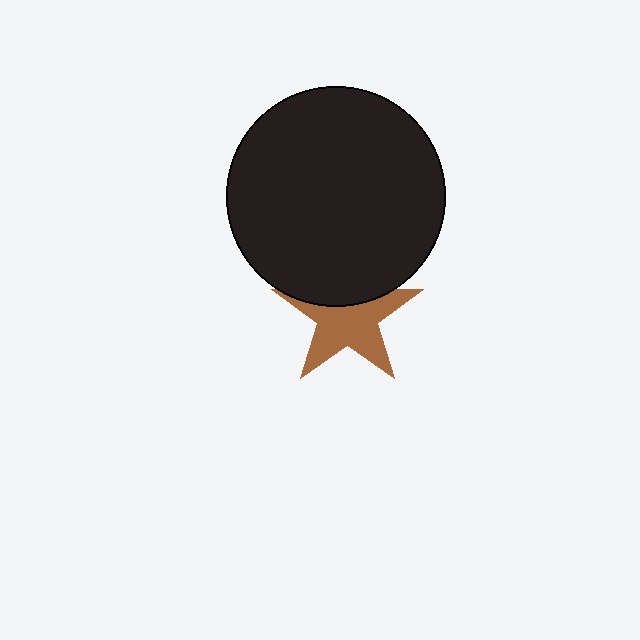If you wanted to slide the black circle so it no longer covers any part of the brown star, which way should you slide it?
Slide it up — that is the most direct way to separate the two shapes.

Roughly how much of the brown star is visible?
Most of it is visible (roughly 65%).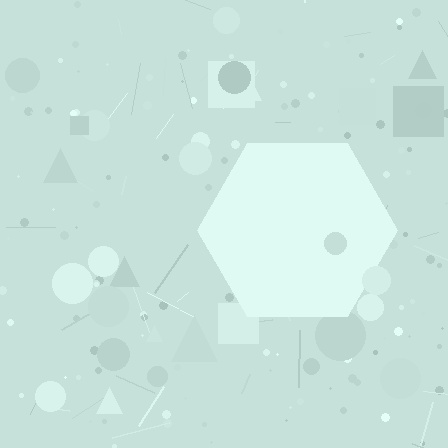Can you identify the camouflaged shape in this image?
The camouflaged shape is a hexagon.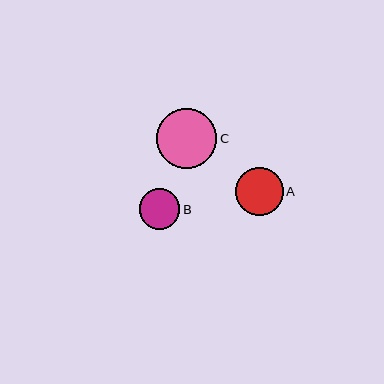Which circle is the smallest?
Circle B is the smallest with a size of approximately 41 pixels.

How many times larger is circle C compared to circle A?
Circle C is approximately 1.2 times the size of circle A.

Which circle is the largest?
Circle C is the largest with a size of approximately 60 pixels.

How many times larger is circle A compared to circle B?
Circle A is approximately 1.2 times the size of circle B.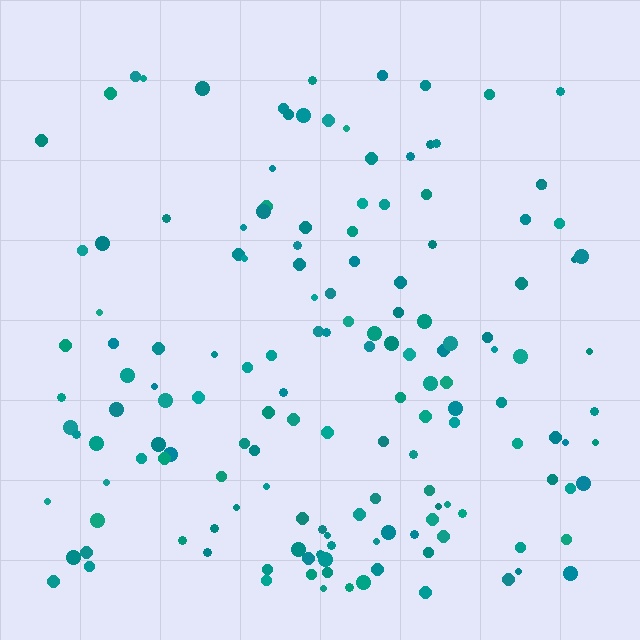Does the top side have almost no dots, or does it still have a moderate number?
Still a moderate number, just noticeably fewer than the bottom.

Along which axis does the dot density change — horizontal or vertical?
Vertical.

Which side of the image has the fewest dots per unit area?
The top.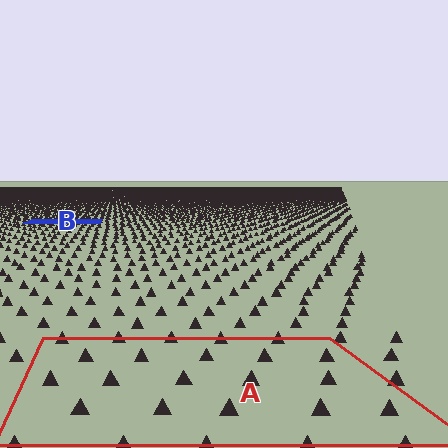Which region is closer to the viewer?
Region A is closer. The texture elements there are larger and more spread out.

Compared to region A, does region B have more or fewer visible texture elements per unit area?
Region B has more texture elements per unit area — they are packed more densely because it is farther away.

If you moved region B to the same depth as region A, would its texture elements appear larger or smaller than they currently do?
They would appear larger. At a closer depth, the same texture elements are projected at a bigger on-screen size.